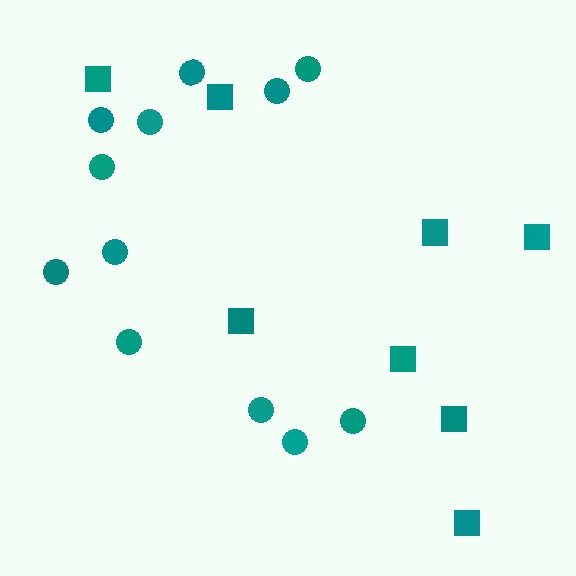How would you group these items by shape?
There are 2 groups: one group of circles (12) and one group of squares (8).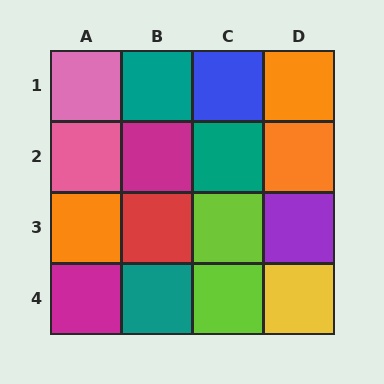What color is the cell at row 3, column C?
Lime.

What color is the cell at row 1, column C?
Blue.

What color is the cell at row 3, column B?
Red.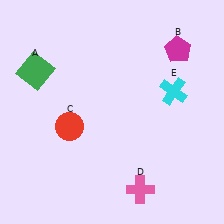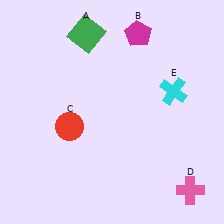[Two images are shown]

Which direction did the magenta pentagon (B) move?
The magenta pentagon (B) moved left.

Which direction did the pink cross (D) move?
The pink cross (D) moved right.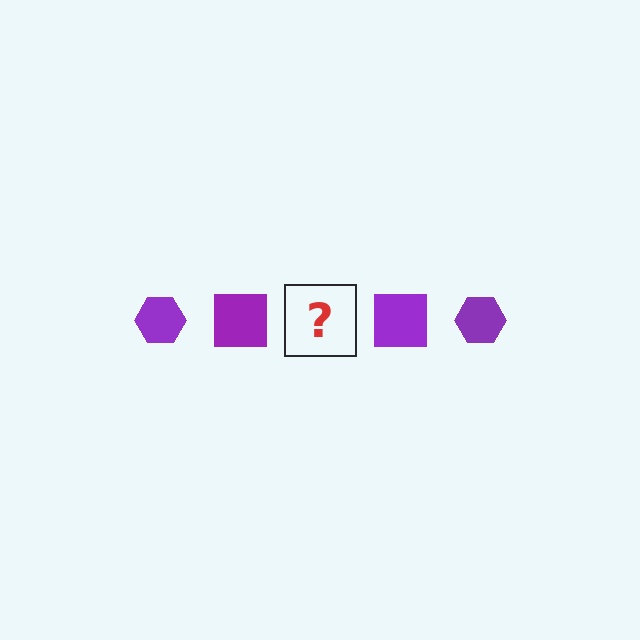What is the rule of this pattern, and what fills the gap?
The rule is that the pattern cycles through hexagon, square shapes in purple. The gap should be filled with a purple hexagon.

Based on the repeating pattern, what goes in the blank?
The blank should be a purple hexagon.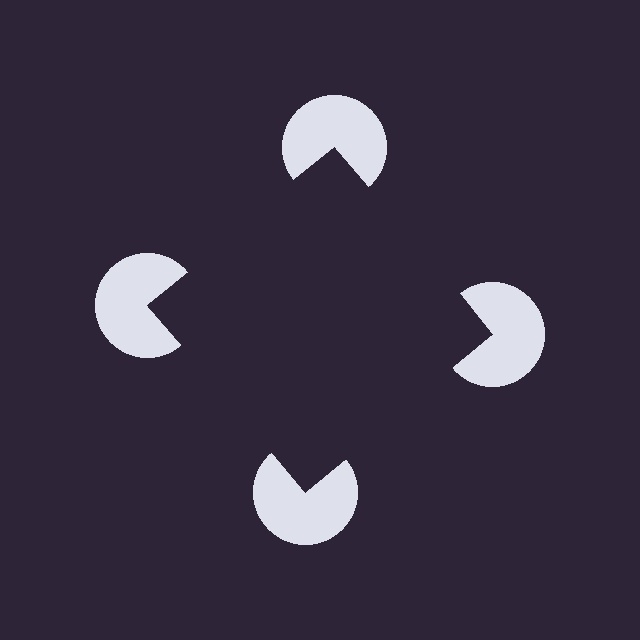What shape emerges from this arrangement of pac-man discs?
An illusory square — its edges are inferred from the aligned wedge cuts in the pac-man discs, not physically drawn.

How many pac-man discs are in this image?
There are 4 — one at each vertex of the illusory square.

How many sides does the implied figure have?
4 sides.